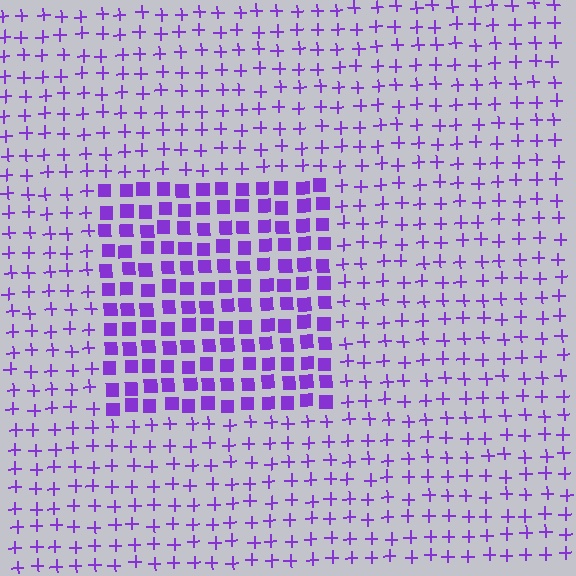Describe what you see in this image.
The image is filled with small purple elements arranged in a uniform grid. A rectangle-shaped region contains squares, while the surrounding area contains plus signs. The boundary is defined purely by the change in element shape.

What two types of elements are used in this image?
The image uses squares inside the rectangle region and plus signs outside it.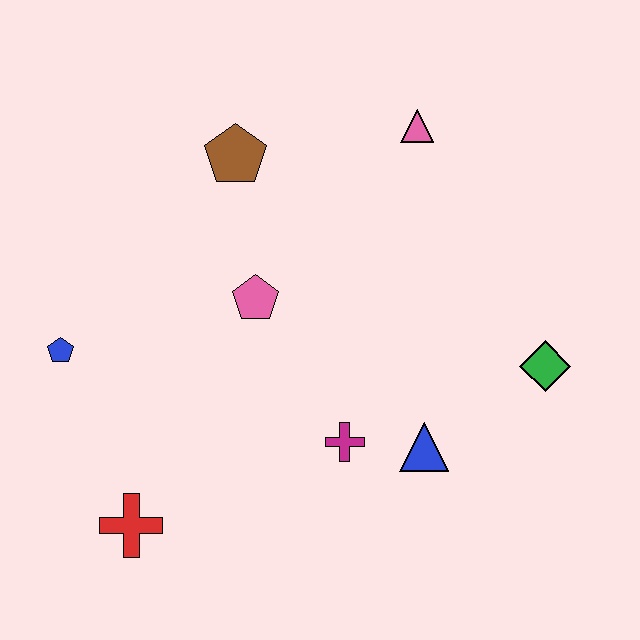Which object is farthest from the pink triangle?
The red cross is farthest from the pink triangle.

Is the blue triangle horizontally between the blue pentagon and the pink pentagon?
No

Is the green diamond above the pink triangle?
No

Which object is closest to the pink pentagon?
The brown pentagon is closest to the pink pentagon.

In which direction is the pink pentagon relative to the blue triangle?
The pink pentagon is to the left of the blue triangle.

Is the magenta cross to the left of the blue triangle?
Yes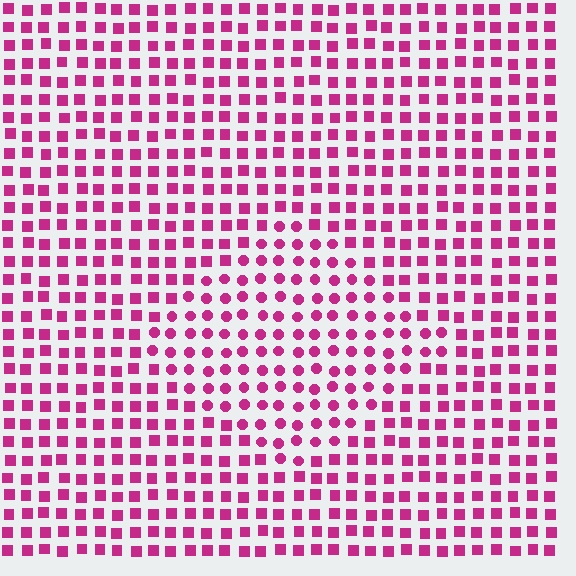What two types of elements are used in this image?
The image uses circles inside the diamond region and squares outside it.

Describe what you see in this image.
The image is filled with small magenta elements arranged in a uniform grid. A diamond-shaped region contains circles, while the surrounding area contains squares. The boundary is defined purely by the change in element shape.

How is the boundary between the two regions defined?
The boundary is defined by a change in element shape: circles inside vs. squares outside. All elements share the same color and spacing.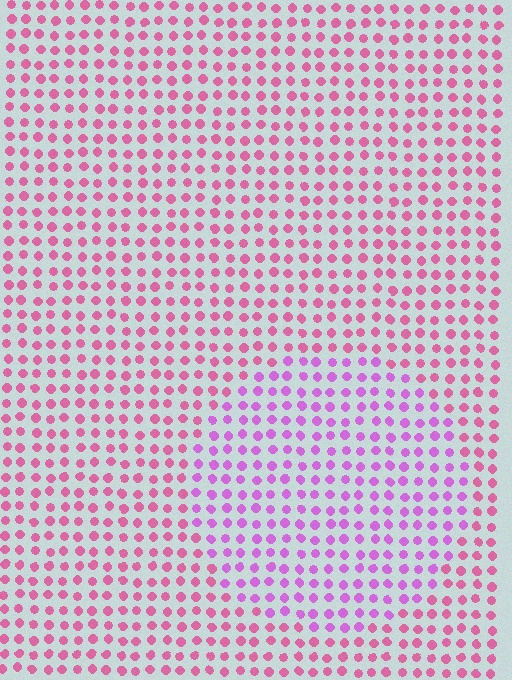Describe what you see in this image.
The image is filled with small pink elements in a uniform arrangement. A circle-shaped region is visible where the elements are tinted to a slightly different hue, forming a subtle color boundary.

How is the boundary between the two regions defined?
The boundary is defined purely by a slight shift in hue (about 34 degrees). Spacing, size, and orientation are identical on both sides.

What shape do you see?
I see a circle.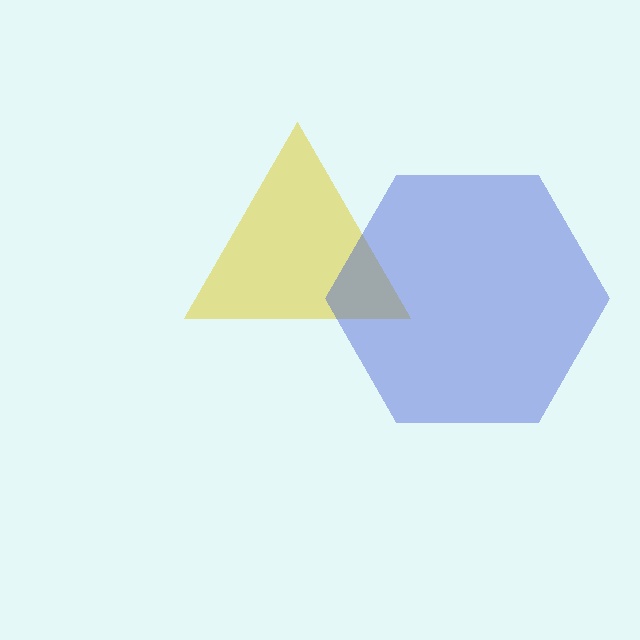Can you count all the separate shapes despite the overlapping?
Yes, there are 2 separate shapes.